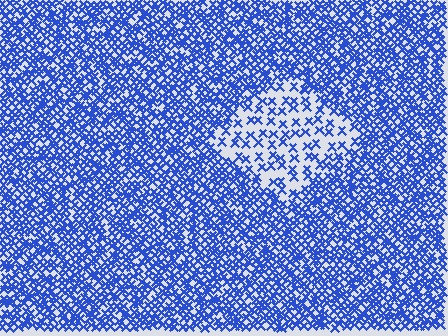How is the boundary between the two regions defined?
The boundary is defined by a change in element density (approximately 2.6x ratio). All elements are the same color, size, and shape.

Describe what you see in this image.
The image contains small blue elements arranged at two different densities. A diamond-shaped region is visible where the elements are less densely packed than the surrounding area.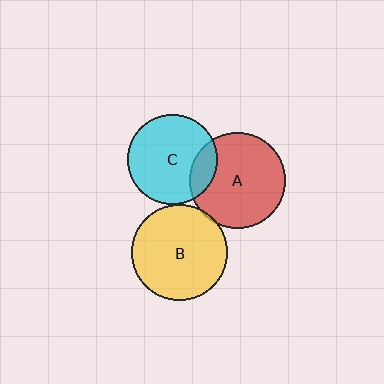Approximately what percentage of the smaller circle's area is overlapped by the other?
Approximately 5%.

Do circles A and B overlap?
Yes.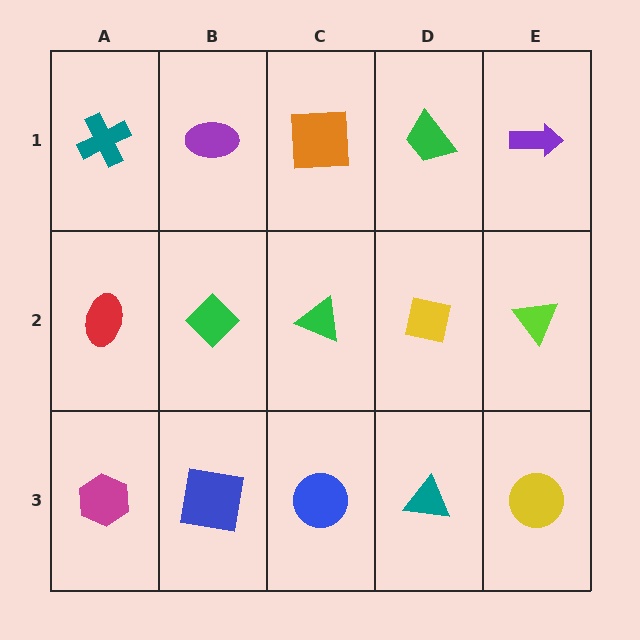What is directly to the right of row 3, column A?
A blue square.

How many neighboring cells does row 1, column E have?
2.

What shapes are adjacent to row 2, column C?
An orange square (row 1, column C), a blue circle (row 3, column C), a green diamond (row 2, column B), a yellow square (row 2, column D).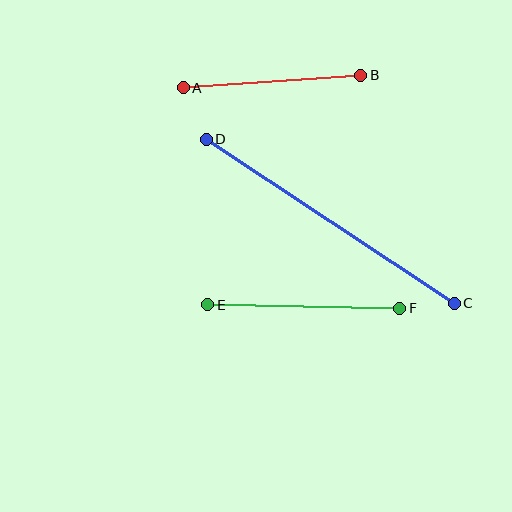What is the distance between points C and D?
The distance is approximately 298 pixels.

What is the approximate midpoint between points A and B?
The midpoint is at approximately (272, 82) pixels.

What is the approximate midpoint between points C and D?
The midpoint is at approximately (330, 221) pixels.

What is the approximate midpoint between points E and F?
The midpoint is at approximately (304, 307) pixels.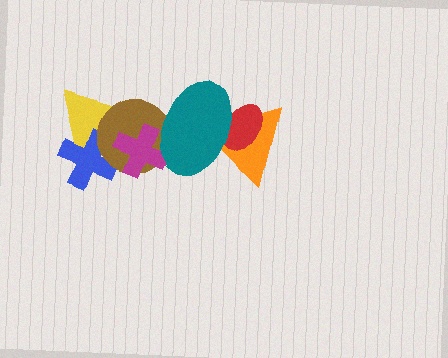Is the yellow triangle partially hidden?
Yes, it is partially covered by another shape.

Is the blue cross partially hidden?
Yes, it is partially covered by another shape.